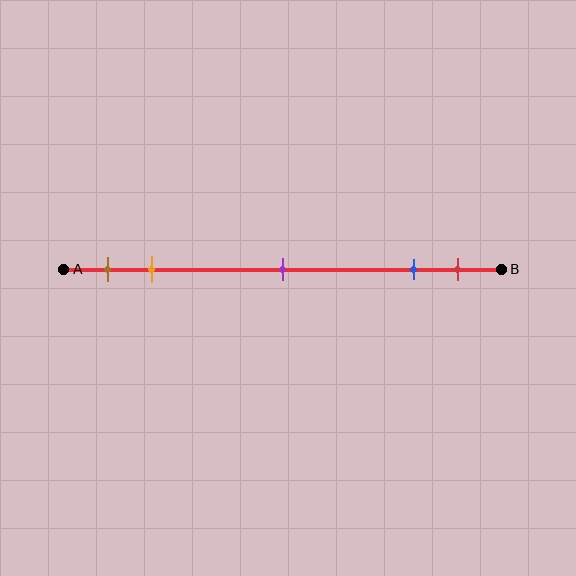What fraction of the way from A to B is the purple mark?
The purple mark is approximately 50% (0.5) of the way from A to B.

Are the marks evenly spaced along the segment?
No, the marks are not evenly spaced.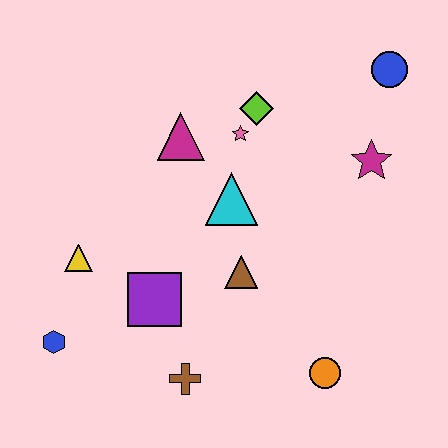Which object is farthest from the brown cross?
The blue circle is farthest from the brown cross.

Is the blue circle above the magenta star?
Yes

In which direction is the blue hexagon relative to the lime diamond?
The blue hexagon is below the lime diamond.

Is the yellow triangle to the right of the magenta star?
No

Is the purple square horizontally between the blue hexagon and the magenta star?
Yes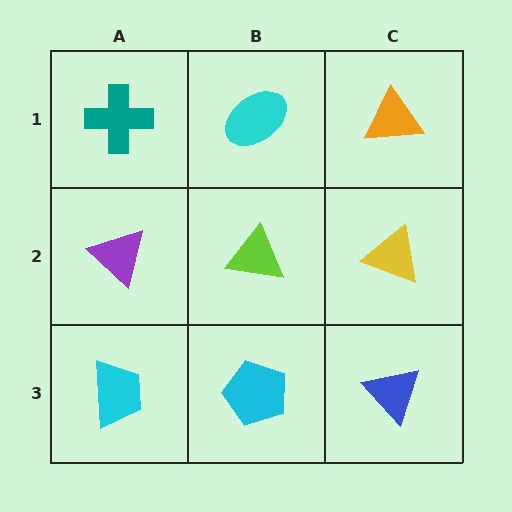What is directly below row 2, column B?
A cyan pentagon.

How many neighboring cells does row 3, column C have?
2.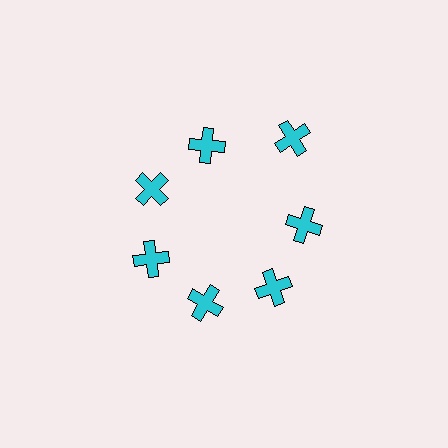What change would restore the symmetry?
The symmetry would be restored by moving it inward, back onto the ring so that all 7 crosses sit at equal angles and equal distance from the center.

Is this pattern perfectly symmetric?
No. The 7 cyan crosses are arranged in a ring, but one element near the 1 o'clock position is pushed outward from the center, breaking the 7-fold rotational symmetry.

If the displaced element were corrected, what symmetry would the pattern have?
It would have 7-fold rotational symmetry — the pattern would map onto itself every 51 degrees.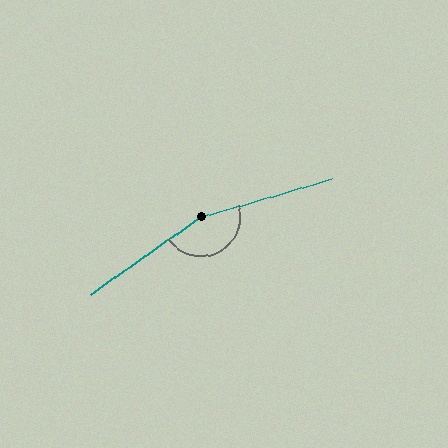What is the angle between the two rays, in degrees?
Approximately 161 degrees.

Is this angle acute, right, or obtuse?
It is obtuse.